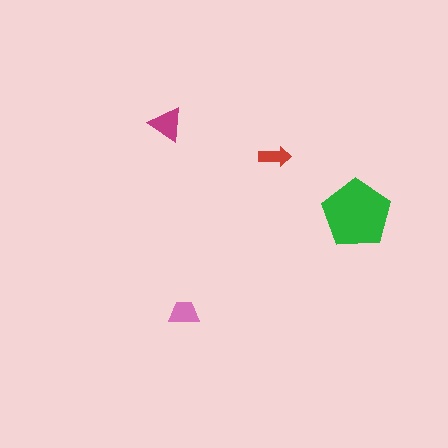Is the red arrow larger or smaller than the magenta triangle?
Smaller.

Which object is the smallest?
The red arrow.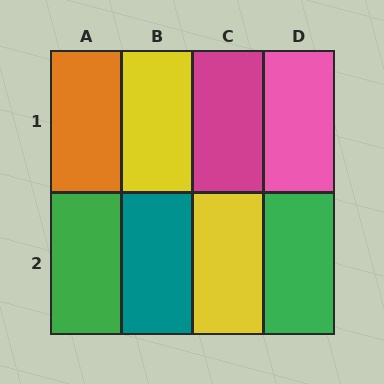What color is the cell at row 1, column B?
Yellow.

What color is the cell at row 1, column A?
Orange.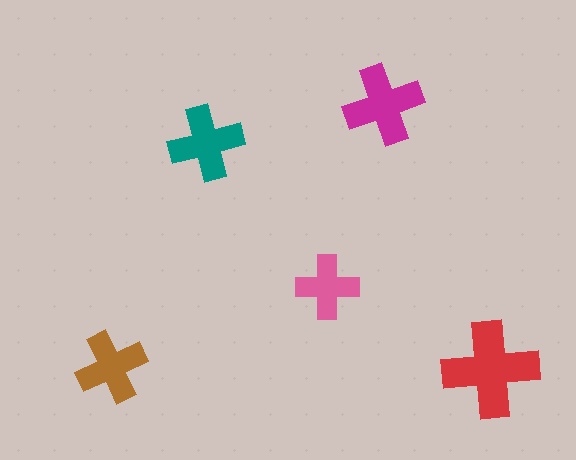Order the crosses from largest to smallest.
the red one, the magenta one, the teal one, the brown one, the pink one.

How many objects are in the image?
There are 5 objects in the image.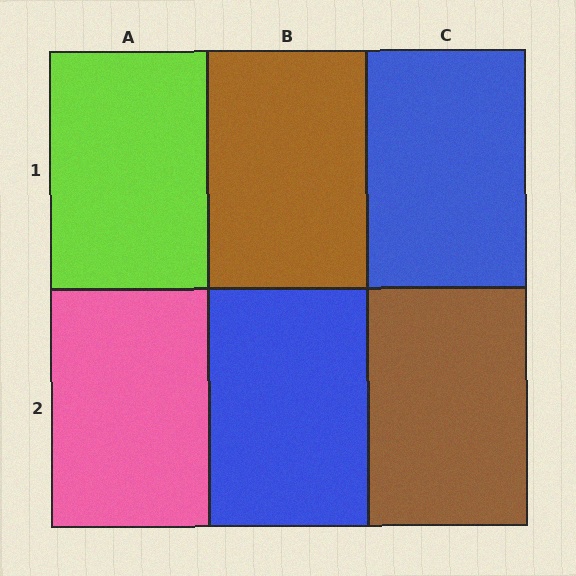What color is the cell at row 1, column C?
Blue.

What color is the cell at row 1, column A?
Lime.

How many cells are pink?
1 cell is pink.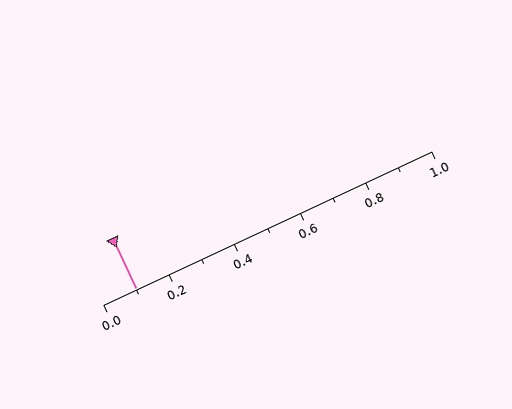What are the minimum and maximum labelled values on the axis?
The axis runs from 0.0 to 1.0.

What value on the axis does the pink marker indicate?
The marker indicates approximately 0.1.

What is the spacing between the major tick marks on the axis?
The major ticks are spaced 0.2 apart.